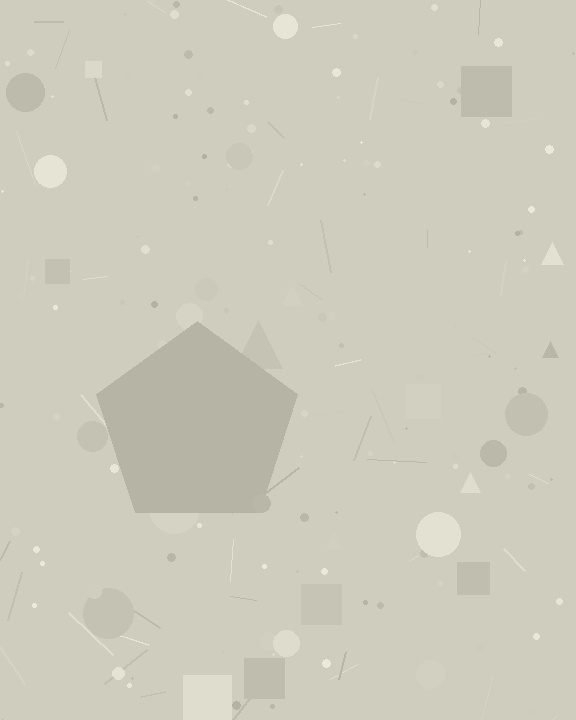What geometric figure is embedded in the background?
A pentagon is embedded in the background.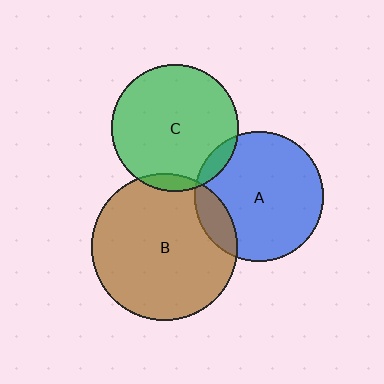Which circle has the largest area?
Circle B (brown).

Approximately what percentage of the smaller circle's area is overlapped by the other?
Approximately 5%.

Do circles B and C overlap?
Yes.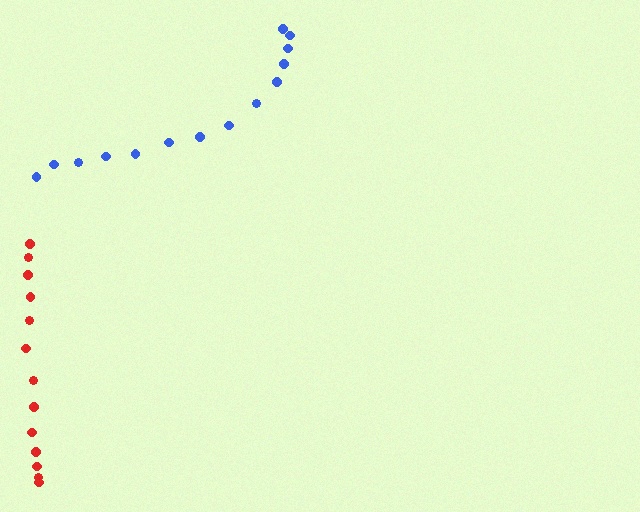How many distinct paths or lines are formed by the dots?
There are 2 distinct paths.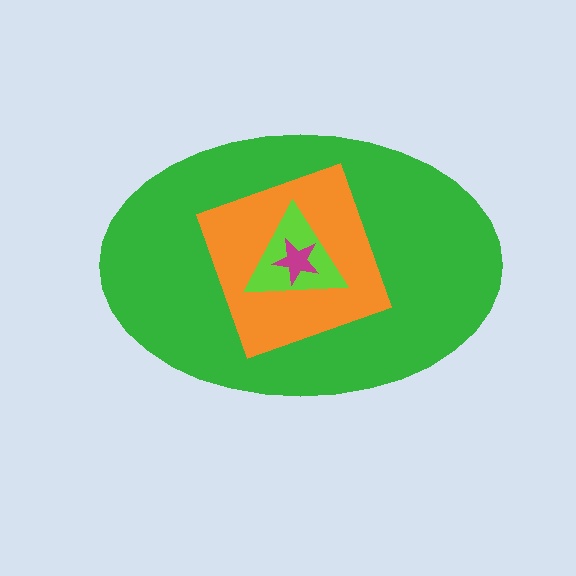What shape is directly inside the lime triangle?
The magenta star.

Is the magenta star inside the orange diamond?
Yes.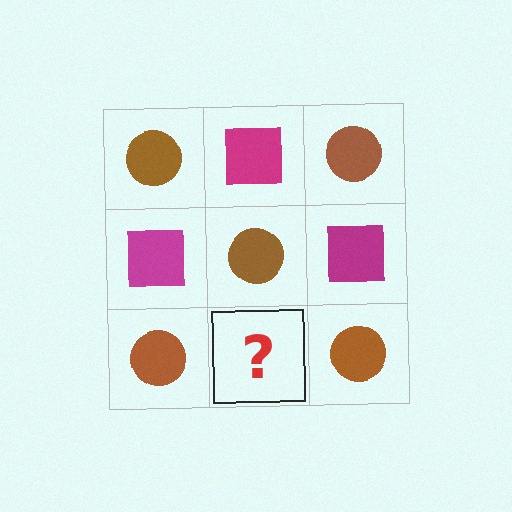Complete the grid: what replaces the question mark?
The question mark should be replaced with a magenta square.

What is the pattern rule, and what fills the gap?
The rule is that it alternates brown circle and magenta square in a checkerboard pattern. The gap should be filled with a magenta square.